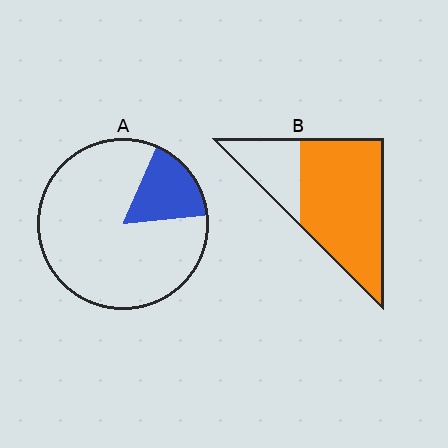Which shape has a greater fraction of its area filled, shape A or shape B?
Shape B.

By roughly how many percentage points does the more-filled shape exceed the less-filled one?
By roughly 55 percentage points (B over A).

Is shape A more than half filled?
No.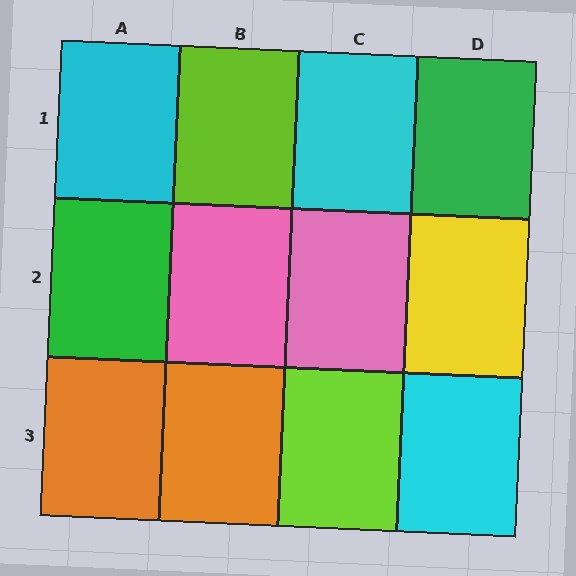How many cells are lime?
2 cells are lime.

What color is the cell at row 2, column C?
Pink.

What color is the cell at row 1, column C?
Cyan.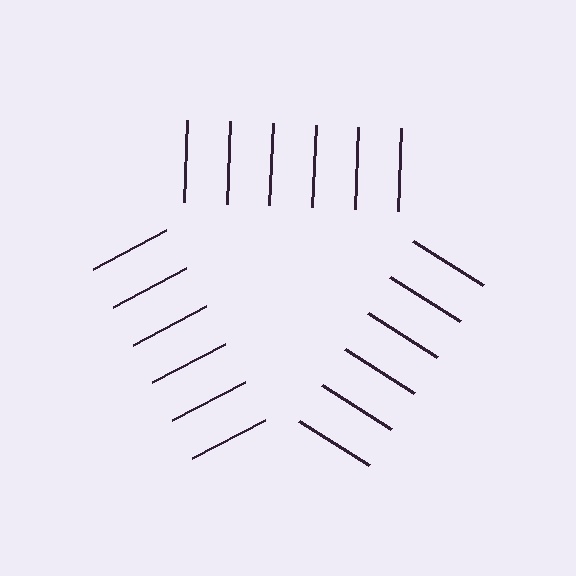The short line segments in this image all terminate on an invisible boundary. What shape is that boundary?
An illusory triangle — the line segments terminate on its edges but no continuous stroke is drawn.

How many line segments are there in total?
18 — 6 along each of the 3 edges.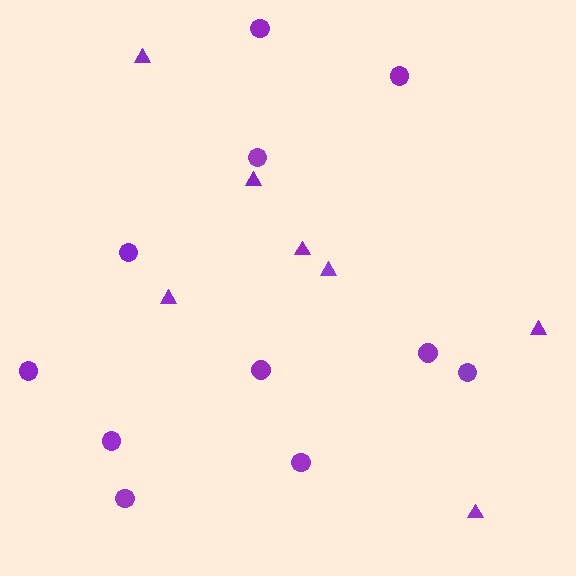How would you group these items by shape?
There are 2 groups: one group of triangles (7) and one group of circles (11).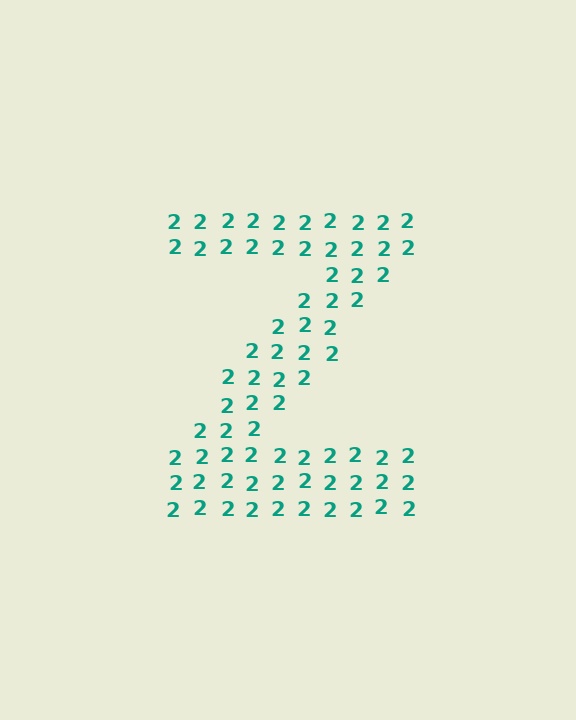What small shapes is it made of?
It is made of small digit 2's.